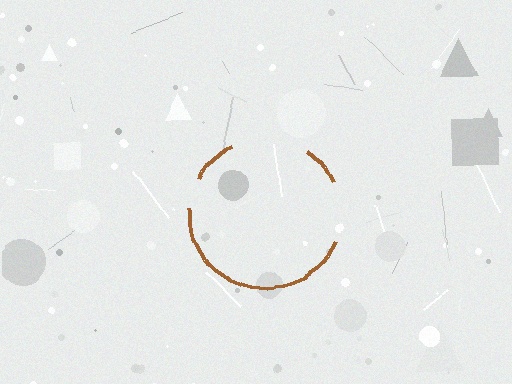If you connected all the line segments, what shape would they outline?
They would outline a circle.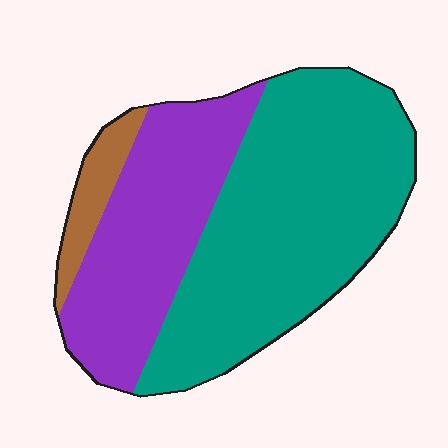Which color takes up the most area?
Teal, at roughly 60%.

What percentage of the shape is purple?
Purple covers 35% of the shape.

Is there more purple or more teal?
Teal.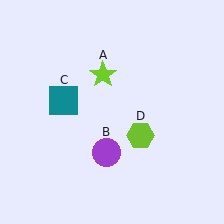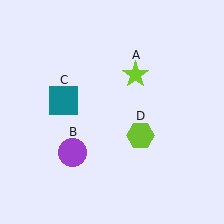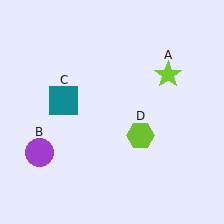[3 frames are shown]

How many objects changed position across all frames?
2 objects changed position: lime star (object A), purple circle (object B).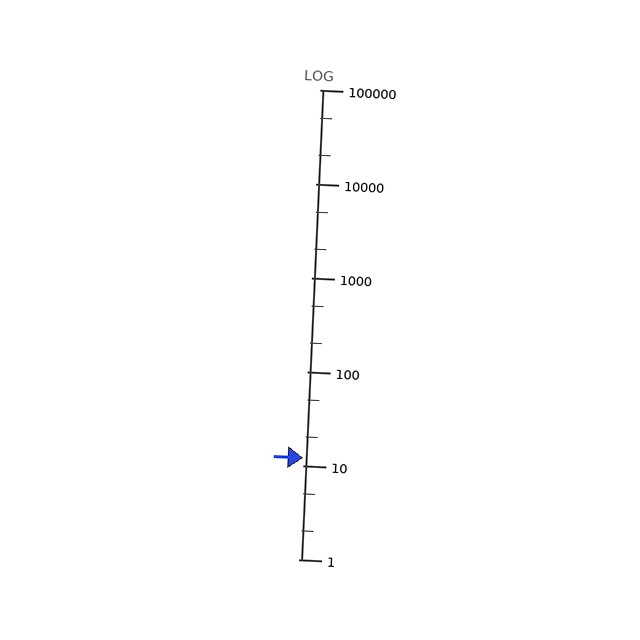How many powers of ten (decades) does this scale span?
The scale spans 5 decades, from 1 to 100000.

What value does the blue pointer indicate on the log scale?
The pointer indicates approximately 12.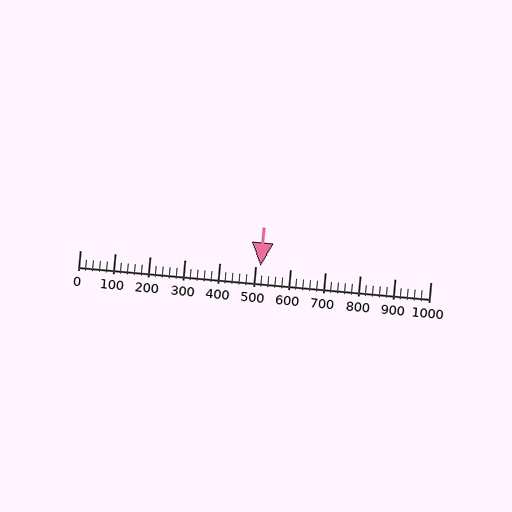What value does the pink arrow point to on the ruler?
The pink arrow points to approximately 515.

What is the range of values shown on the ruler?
The ruler shows values from 0 to 1000.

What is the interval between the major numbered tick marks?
The major tick marks are spaced 100 units apart.